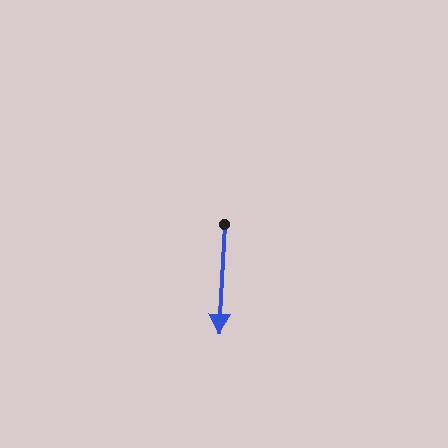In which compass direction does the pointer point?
South.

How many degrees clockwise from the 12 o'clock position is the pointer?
Approximately 183 degrees.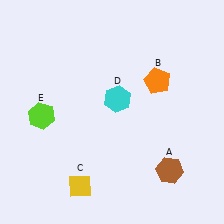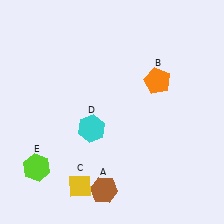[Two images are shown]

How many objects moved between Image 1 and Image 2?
3 objects moved between the two images.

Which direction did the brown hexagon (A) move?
The brown hexagon (A) moved left.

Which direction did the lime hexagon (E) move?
The lime hexagon (E) moved down.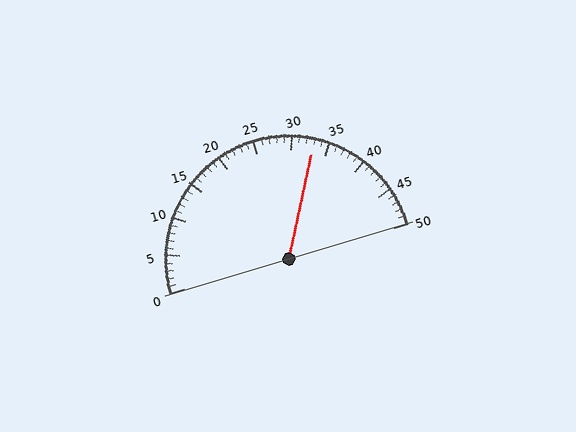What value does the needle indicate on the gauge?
The needle indicates approximately 33.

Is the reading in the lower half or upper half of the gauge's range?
The reading is in the upper half of the range (0 to 50).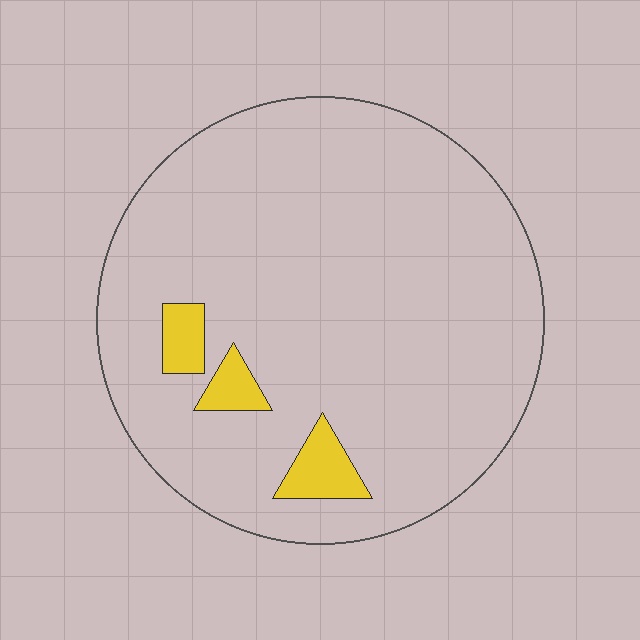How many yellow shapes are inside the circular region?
3.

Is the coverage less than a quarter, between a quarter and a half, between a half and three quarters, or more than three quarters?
Less than a quarter.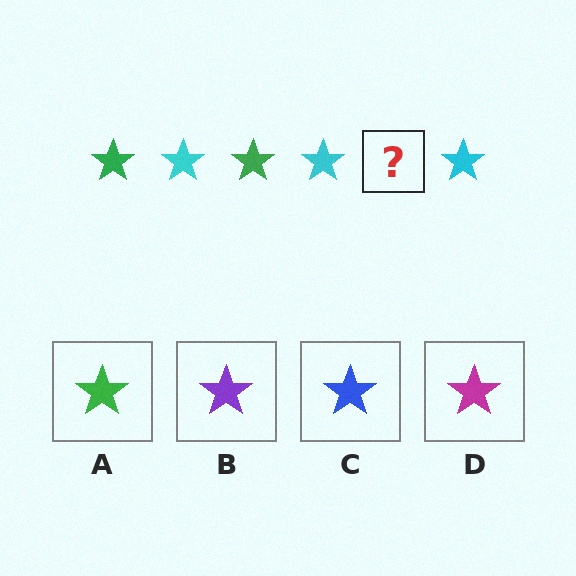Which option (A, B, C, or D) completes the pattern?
A.